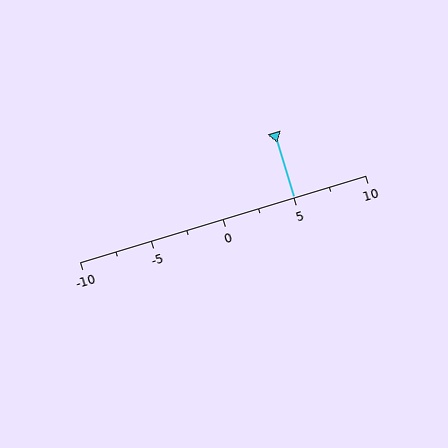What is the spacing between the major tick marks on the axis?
The major ticks are spaced 5 apart.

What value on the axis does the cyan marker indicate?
The marker indicates approximately 5.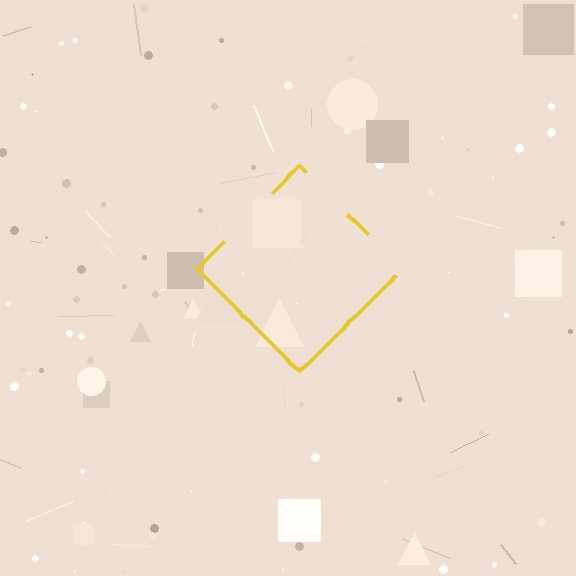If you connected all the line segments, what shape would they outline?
They would outline a diamond.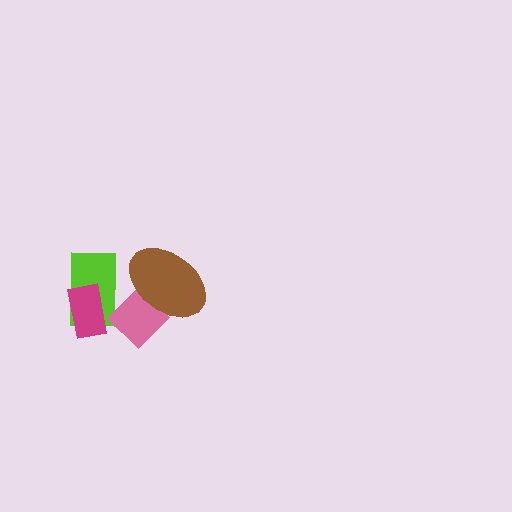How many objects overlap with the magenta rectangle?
1 object overlaps with the magenta rectangle.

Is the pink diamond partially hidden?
Yes, it is partially covered by another shape.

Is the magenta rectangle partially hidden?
No, no other shape covers it.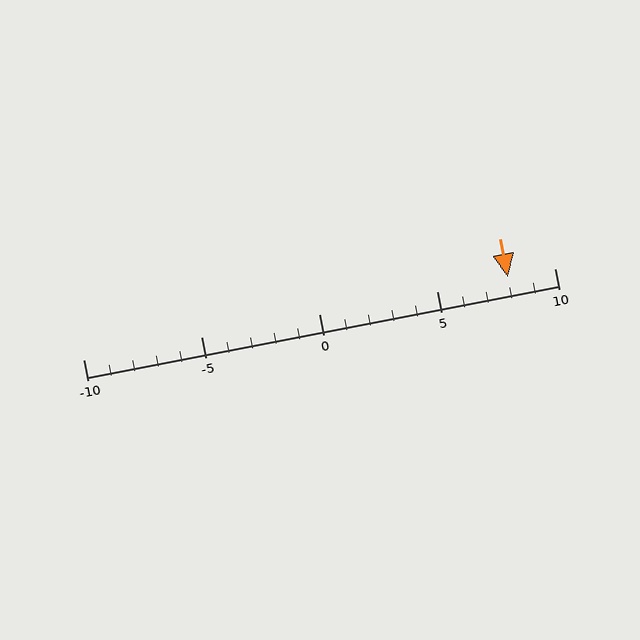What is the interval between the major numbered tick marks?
The major tick marks are spaced 5 units apart.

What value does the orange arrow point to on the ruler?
The orange arrow points to approximately 8.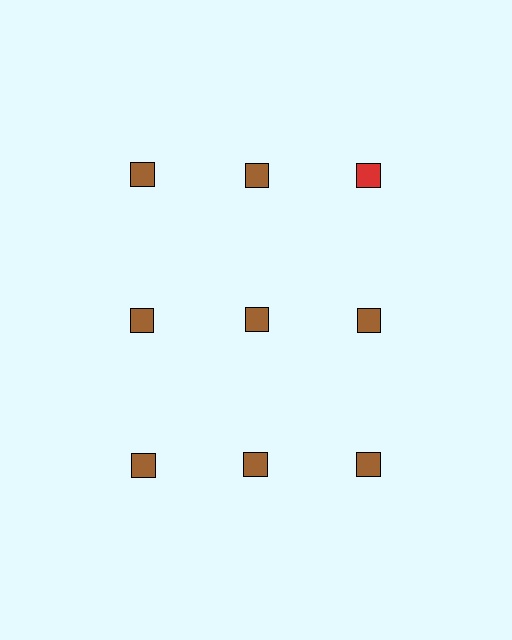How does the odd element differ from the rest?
It has a different color: red instead of brown.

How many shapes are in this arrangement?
There are 9 shapes arranged in a grid pattern.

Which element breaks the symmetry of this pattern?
The red square in the top row, center column breaks the symmetry. All other shapes are brown squares.